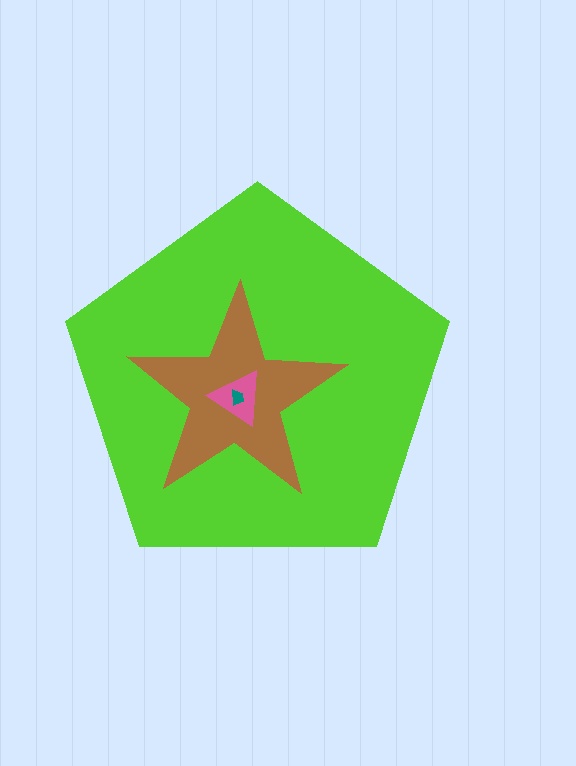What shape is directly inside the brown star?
The pink triangle.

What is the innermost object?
The teal trapezoid.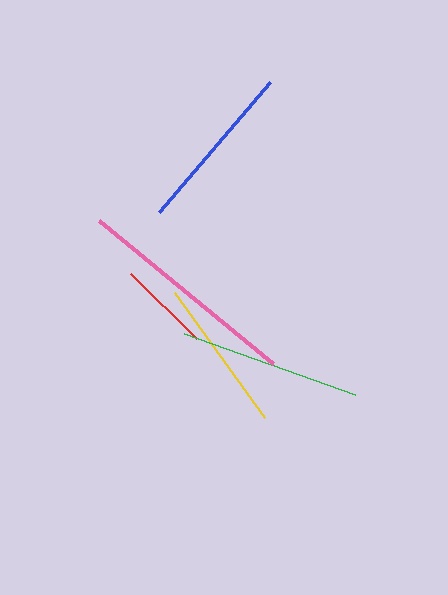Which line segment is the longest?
The pink line is the longest at approximately 225 pixels.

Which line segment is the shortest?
The red line is the shortest at approximately 92 pixels.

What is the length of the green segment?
The green segment is approximately 181 pixels long.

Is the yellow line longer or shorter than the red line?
The yellow line is longer than the red line.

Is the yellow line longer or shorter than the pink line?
The pink line is longer than the yellow line.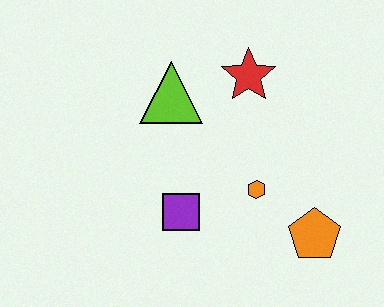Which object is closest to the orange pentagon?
The orange hexagon is closest to the orange pentagon.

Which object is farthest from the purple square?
The red star is farthest from the purple square.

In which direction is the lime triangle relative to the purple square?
The lime triangle is above the purple square.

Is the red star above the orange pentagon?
Yes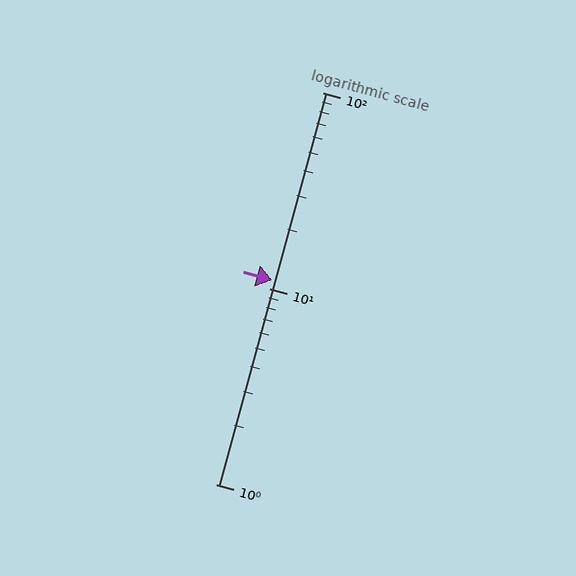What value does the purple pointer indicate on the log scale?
The pointer indicates approximately 11.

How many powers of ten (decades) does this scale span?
The scale spans 2 decades, from 1 to 100.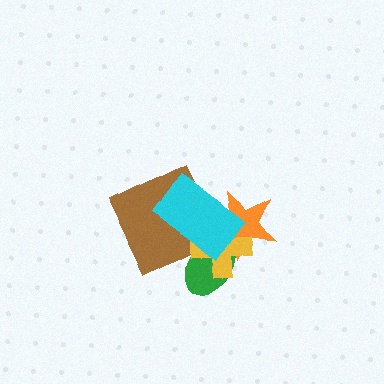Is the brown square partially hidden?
Yes, it is partially covered by another shape.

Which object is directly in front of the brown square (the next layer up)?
The yellow cross is directly in front of the brown square.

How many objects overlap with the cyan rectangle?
4 objects overlap with the cyan rectangle.